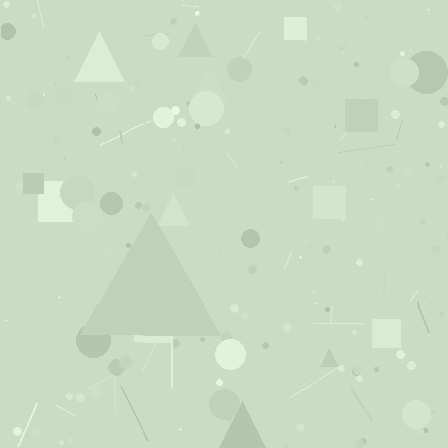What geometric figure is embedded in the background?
A triangle is embedded in the background.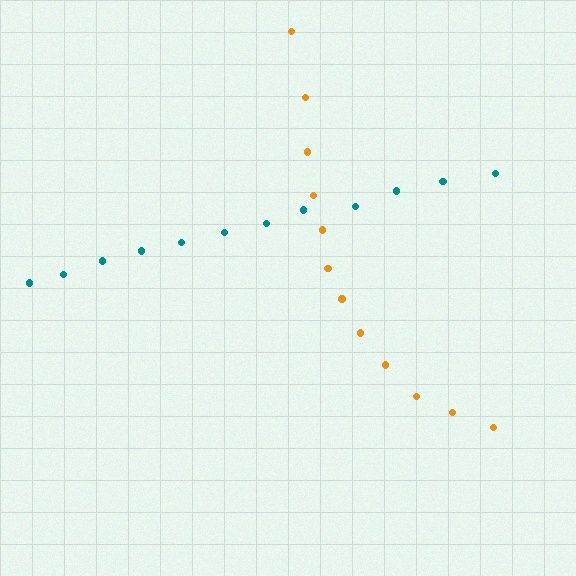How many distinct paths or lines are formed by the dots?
There are 2 distinct paths.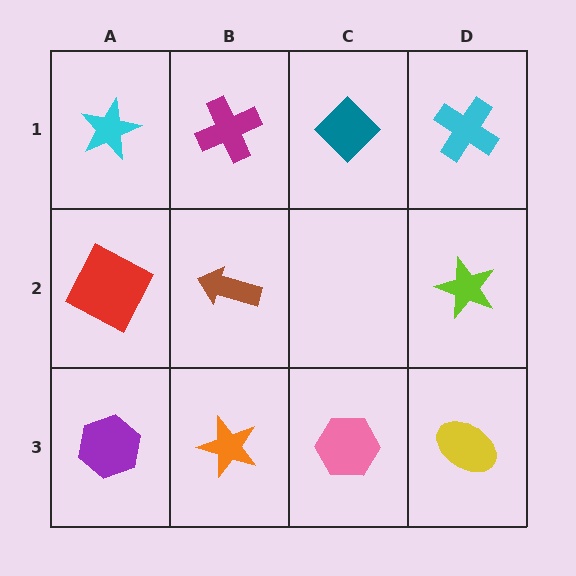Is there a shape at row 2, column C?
No, that cell is empty.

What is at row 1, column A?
A cyan star.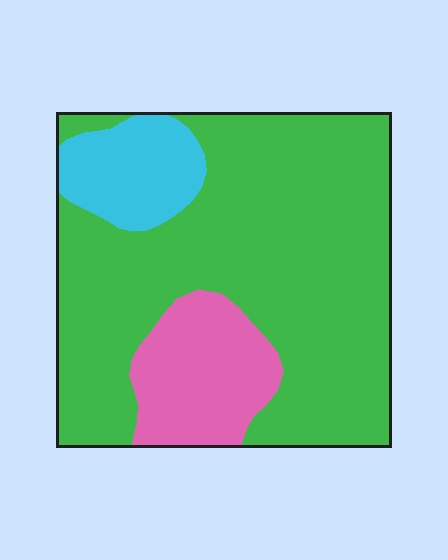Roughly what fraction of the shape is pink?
Pink covers 16% of the shape.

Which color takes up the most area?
Green, at roughly 70%.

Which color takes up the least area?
Cyan, at roughly 10%.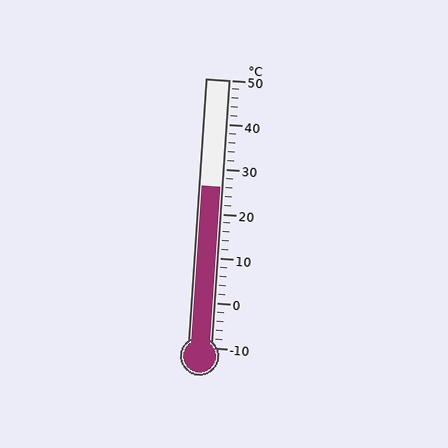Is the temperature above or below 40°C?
The temperature is below 40°C.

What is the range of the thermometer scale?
The thermometer scale ranges from -10°C to 50°C.